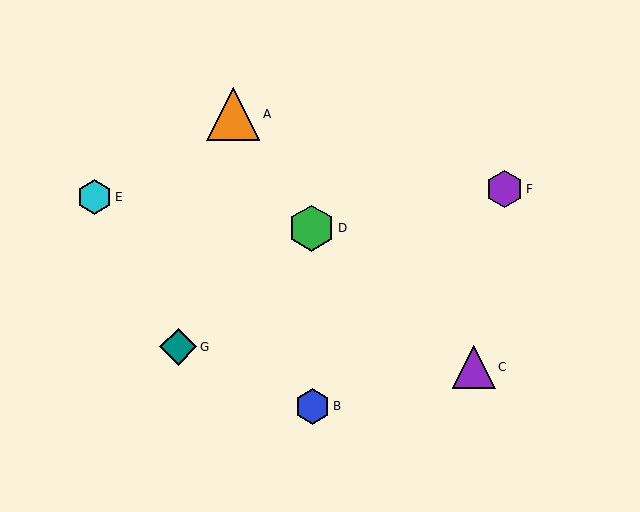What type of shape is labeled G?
Shape G is a teal diamond.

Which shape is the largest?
The orange triangle (labeled A) is the largest.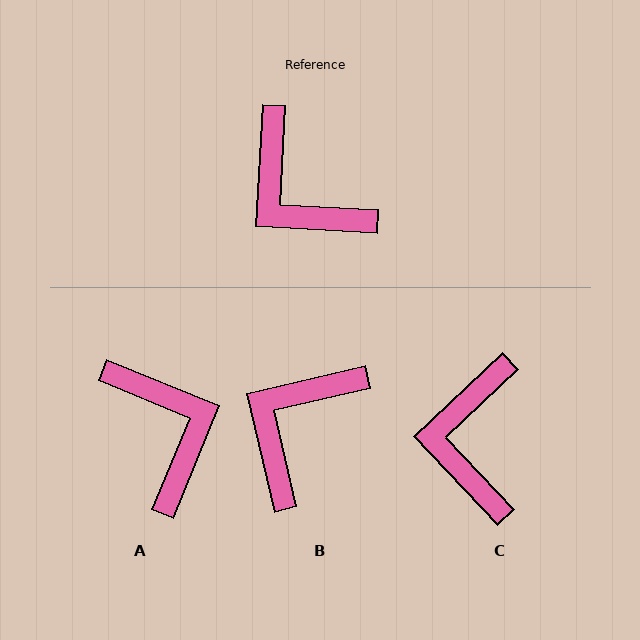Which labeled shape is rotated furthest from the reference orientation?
A, about 161 degrees away.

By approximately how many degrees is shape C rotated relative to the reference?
Approximately 44 degrees clockwise.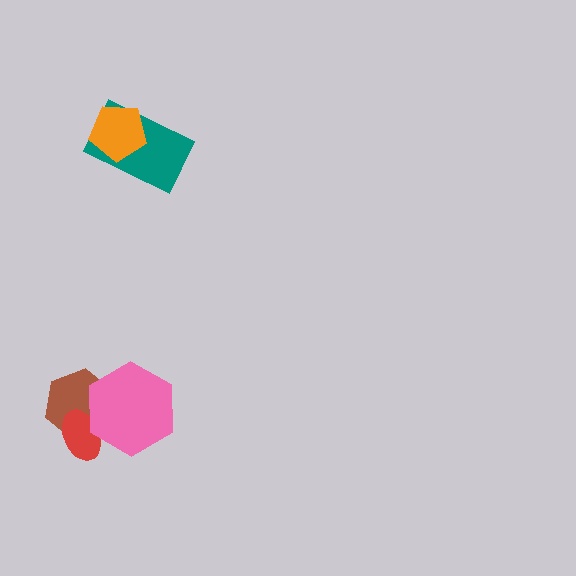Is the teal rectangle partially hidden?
Yes, it is partially covered by another shape.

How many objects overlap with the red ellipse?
2 objects overlap with the red ellipse.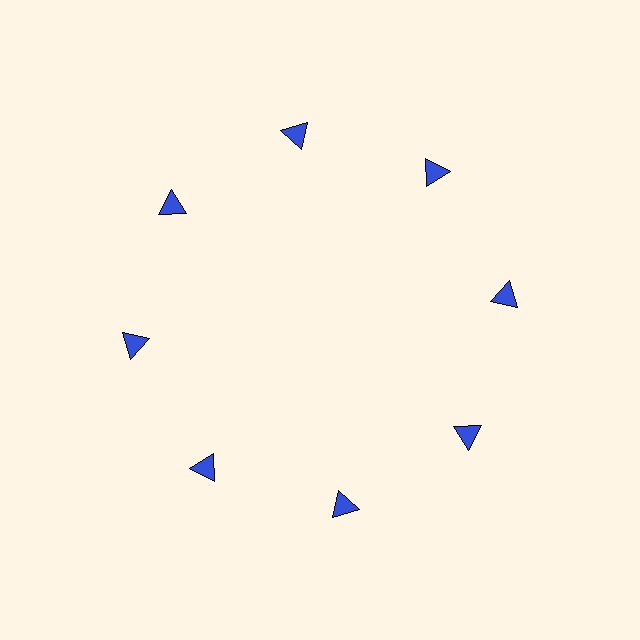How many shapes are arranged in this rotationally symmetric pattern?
There are 8 shapes, arranged in 8 groups of 1.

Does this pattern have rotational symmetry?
Yes, this pattern has 8-fold rotational symmetry. It looks the same after rotating 45 degrees around the center.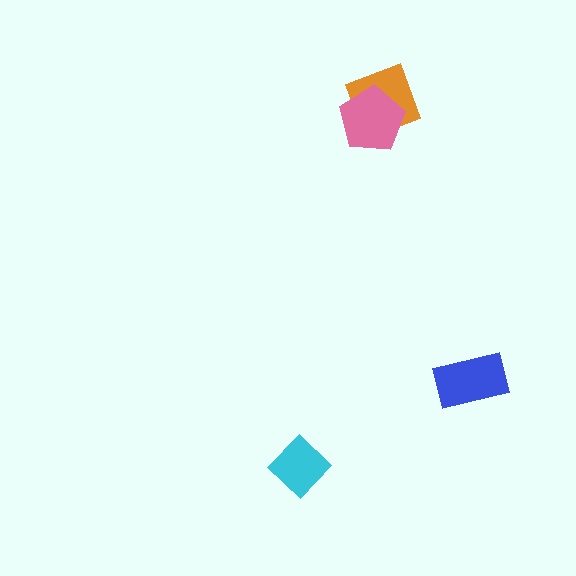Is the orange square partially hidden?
Yes, it is partially covered by another shape.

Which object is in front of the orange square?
The pink pentagon is in front of the orange square.